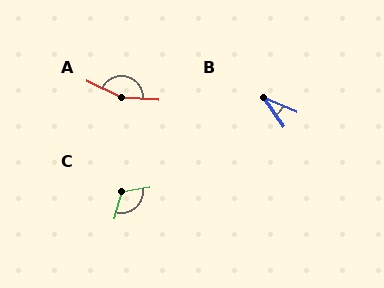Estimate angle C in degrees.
Approximately 114 degrees.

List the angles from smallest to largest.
B (32°), C (114°), A (159°).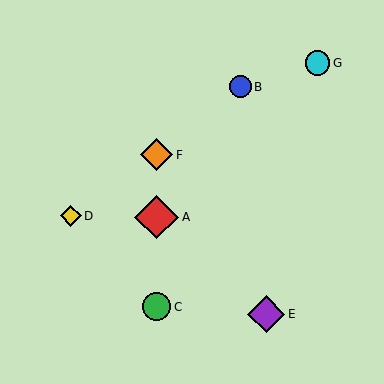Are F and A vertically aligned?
Yes, both are at x≈157.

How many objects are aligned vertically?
3 objects (A, C, F) are aligned vertically.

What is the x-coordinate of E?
Object E is at x≈266.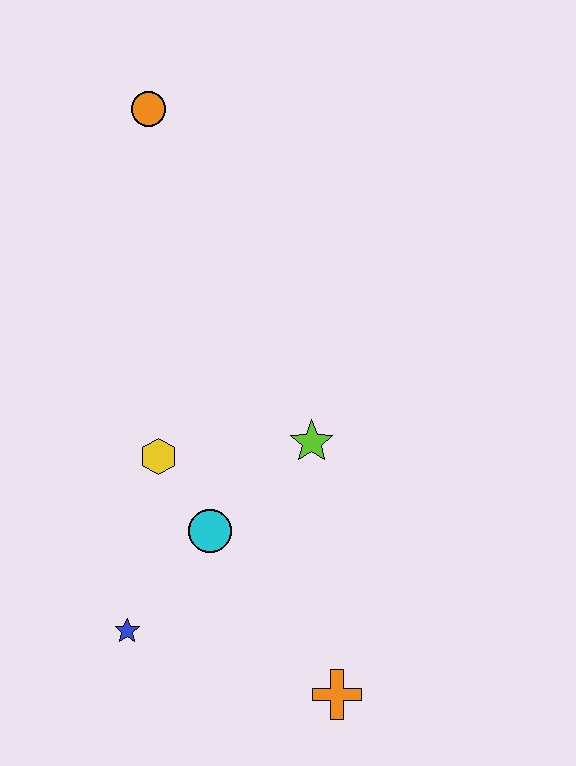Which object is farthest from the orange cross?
The orange circle is farthest from the orange cross.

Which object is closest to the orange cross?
The cyan circle is closest to the orange cross.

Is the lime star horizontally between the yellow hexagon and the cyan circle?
No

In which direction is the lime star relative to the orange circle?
The lime star is below the orange circle.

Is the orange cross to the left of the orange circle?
No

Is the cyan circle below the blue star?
No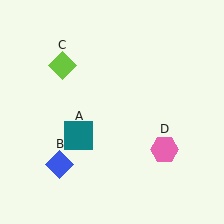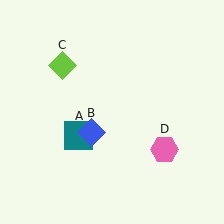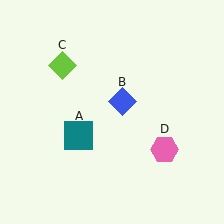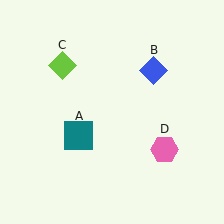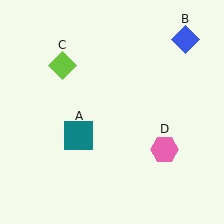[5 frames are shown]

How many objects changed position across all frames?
1 object changed position: blue diamond (object B).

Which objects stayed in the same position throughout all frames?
Teal square (object A) and lime diamond (object C) and pink hexagon (object D) remained stationary.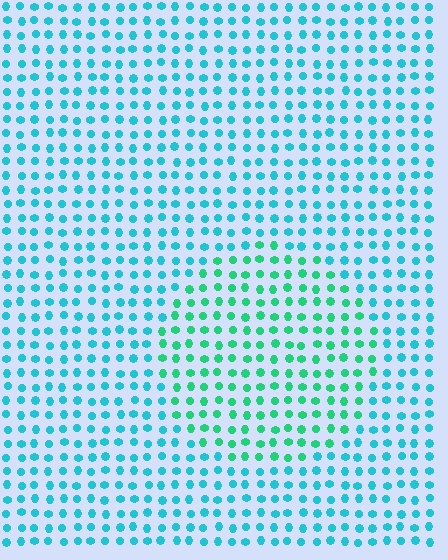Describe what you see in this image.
The image is filled with small cyan elements in a uniform arrangement. A circle-shaped region is visible where the elements are tinted to a slightly different hue, forming a subtle color boundary.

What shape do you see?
I see a circle.